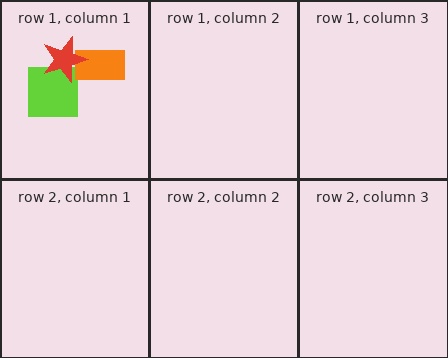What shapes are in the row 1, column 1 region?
The lime square, the orange rectangle, the red star.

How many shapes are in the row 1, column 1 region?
3.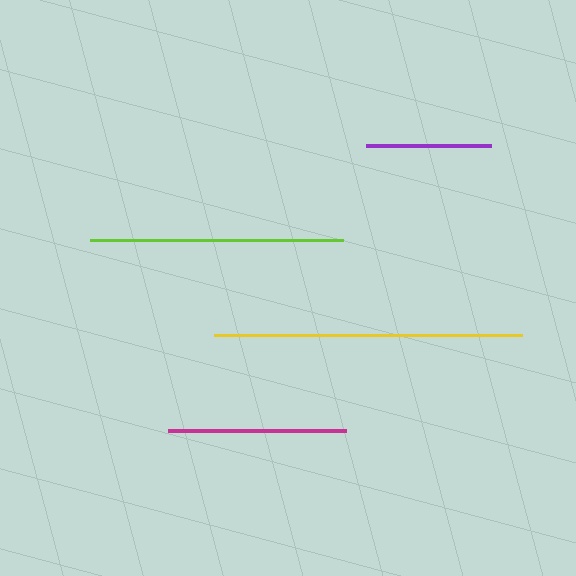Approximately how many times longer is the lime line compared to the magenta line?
The lime line is approximately 1.4 times the length of the magenta line.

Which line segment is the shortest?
The purple line is the shortest at approximately 125 pixels.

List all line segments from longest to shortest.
From longest to shortest: yellow, lime, magenta, purple.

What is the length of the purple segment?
The purple segment is approximately 125 pixels long.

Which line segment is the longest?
The yellow line is the longest at approximately 308 pixels.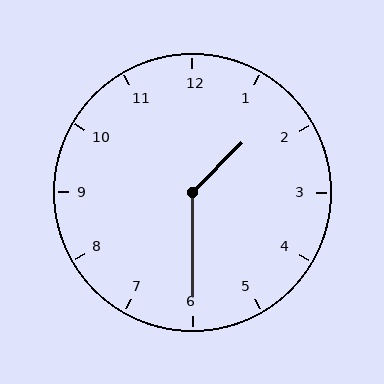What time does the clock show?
1:30.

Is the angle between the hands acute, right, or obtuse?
It is obtuse.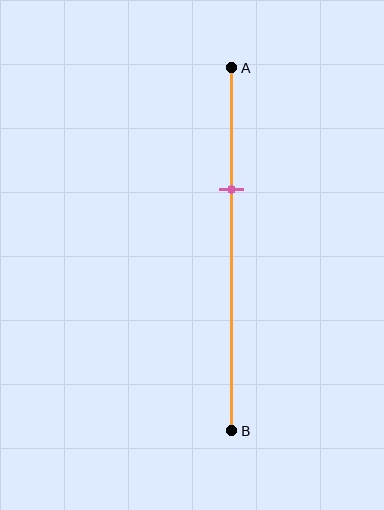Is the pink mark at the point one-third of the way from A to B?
Yes, the mark is approximately at the one-third point.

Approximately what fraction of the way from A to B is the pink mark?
The pink mark is approximately 35% of the way from A to B.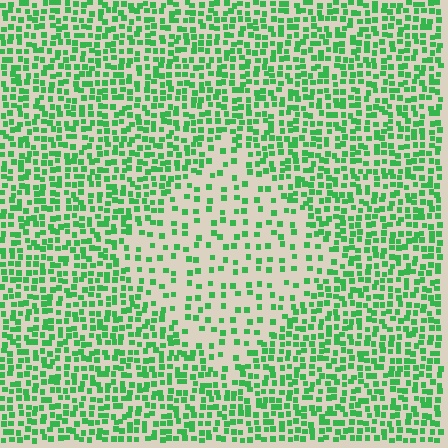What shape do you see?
I see a diamond.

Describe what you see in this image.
The image contains small green elements arranged at two different densities. A diamond-shaped region is visible where the elements are less densely packed than the surrounding area.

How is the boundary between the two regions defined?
The boundary is defined by a change in element density (approximately 2.3x ratio). All elements are the same color, size, and shape.